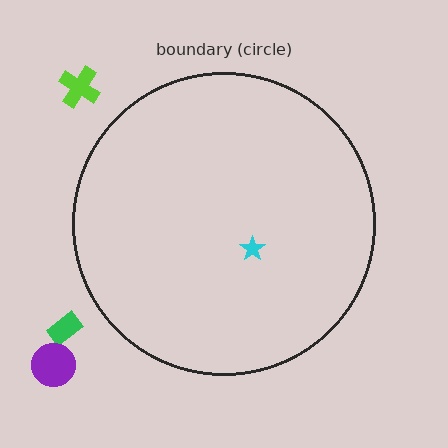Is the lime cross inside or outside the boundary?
Outside.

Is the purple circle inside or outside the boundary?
Outside.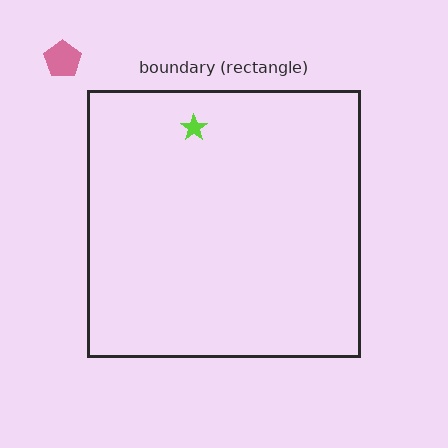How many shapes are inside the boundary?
1 inside, 1 outside.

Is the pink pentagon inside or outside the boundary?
Outside.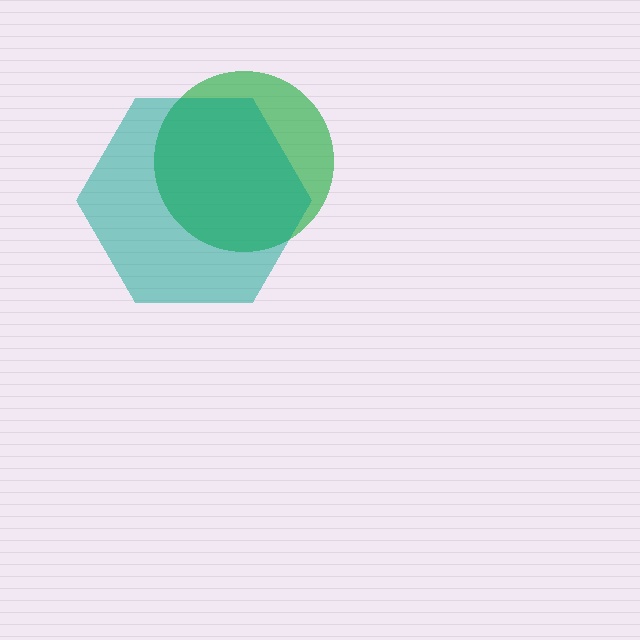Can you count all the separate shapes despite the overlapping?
Yes, there are 2 separate shapes.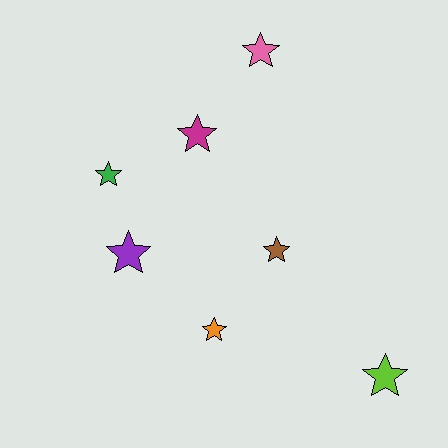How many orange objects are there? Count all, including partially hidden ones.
There is 1 orange object.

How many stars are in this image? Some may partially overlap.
There are 7 stars.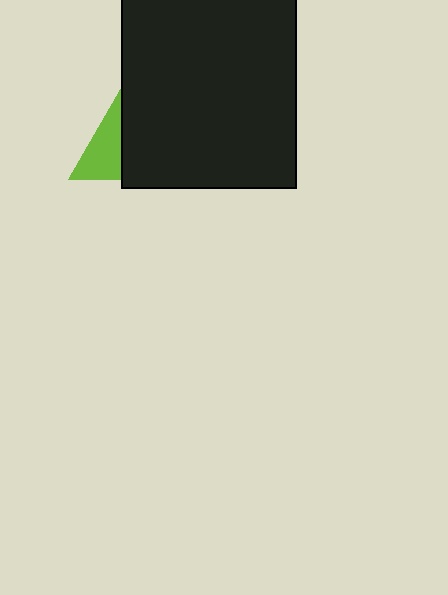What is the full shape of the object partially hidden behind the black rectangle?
The partially hidden object is a lime triangle.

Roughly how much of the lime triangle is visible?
A small part of it is visible (roughly 36%).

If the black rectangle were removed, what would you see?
You would see the complete lime triangle.